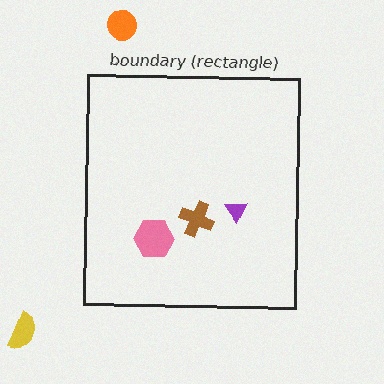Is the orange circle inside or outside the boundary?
Outside.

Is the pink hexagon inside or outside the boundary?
Inside.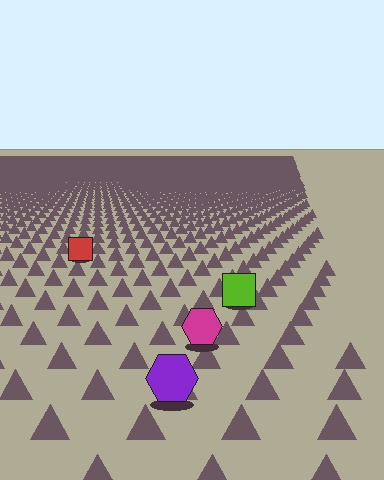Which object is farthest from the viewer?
The red square is farthest from the viewer. It appears smaller and the ground texture around it is denser.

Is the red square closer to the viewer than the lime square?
No. The lime square is closer — you can tell from the texture gradient: the ground texture is coarser near it.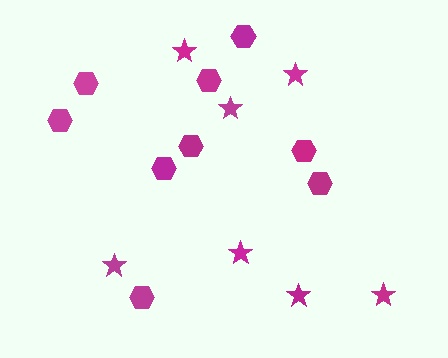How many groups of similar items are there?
There are 2 groups: one group of hexagons (9) and one group of stars (7).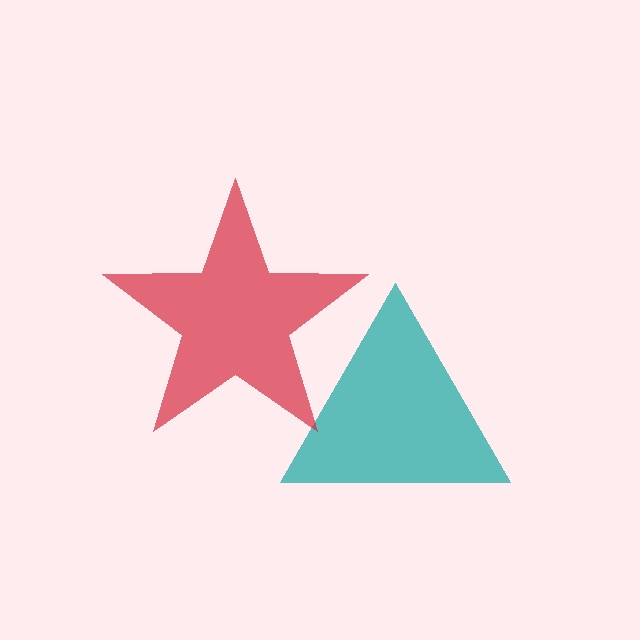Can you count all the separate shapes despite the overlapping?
Yes, there are 2 separate shapes.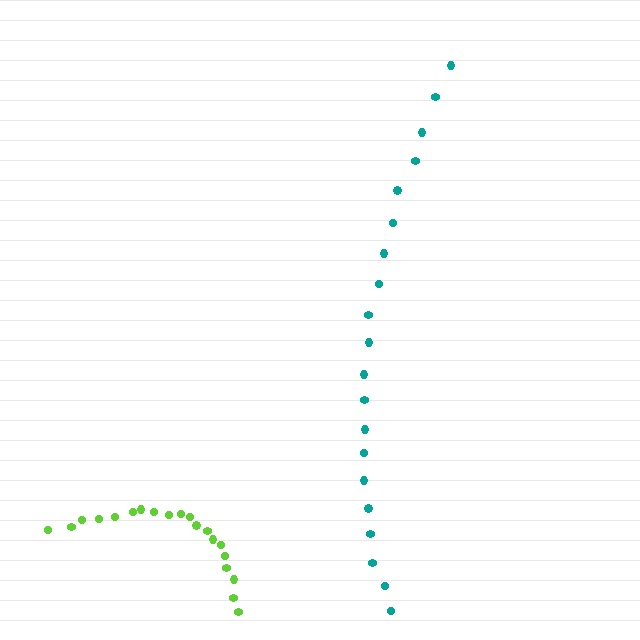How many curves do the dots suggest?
There are 2 distinct paths.